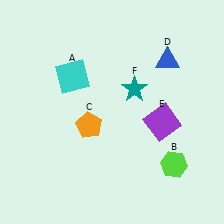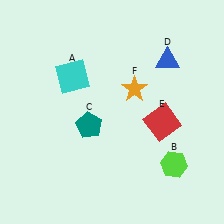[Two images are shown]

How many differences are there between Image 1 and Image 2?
There are 3 differences between the two images.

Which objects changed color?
C changed from orange to teal. E changed from purple to red. F changed from teal to orange.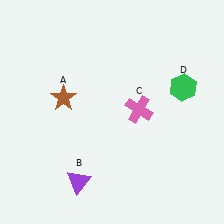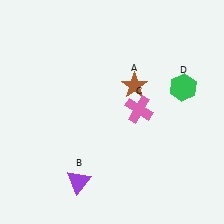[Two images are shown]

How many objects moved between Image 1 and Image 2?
1 object moved between the two images.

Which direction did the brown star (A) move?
The brown star (A) moved right.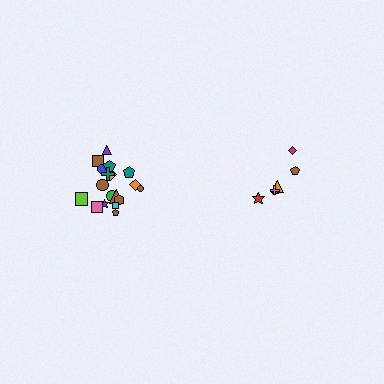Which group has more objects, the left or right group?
The left group.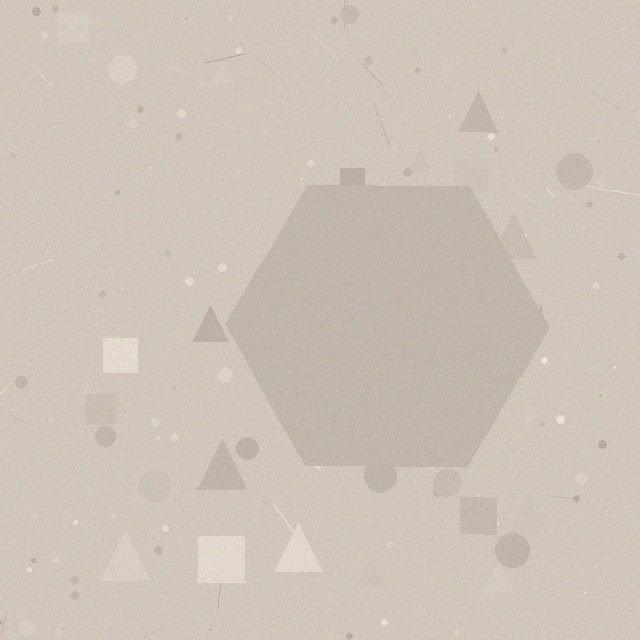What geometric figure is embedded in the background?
A hexagon is embedded in the background.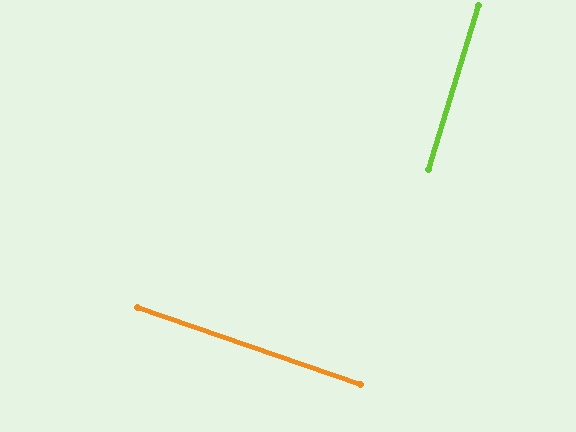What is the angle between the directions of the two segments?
Approximately 88 degrees.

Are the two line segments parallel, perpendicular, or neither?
Perpendicular — they meet at approximately 88°.